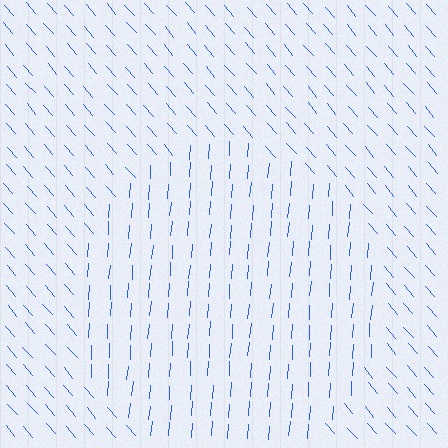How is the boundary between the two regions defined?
The boundary is defined purely by a change in line orientation (approximately 45 degrees difference). All lines are the same color and thickness.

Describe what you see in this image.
The image is filled with small blue line segments. A circle region in the image has lines oriented differently from the surrounding lines, creating a visible texture boundary.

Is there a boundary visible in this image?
Yes, there is a texture boundary formed by a change in line orientation.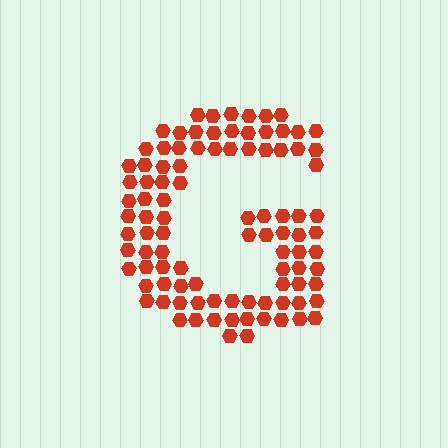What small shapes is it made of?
It is made of small hexagons.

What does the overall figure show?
The overall figure shows the letter G.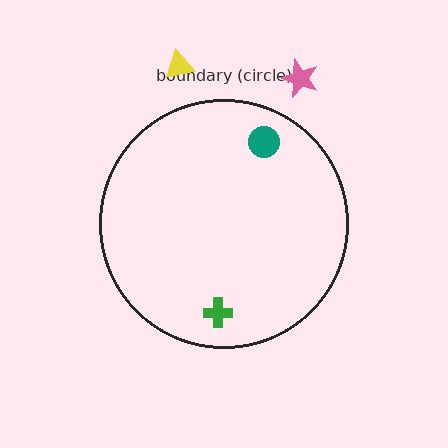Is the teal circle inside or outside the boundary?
Inside.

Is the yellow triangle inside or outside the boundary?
Outside.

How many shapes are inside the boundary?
2 inside, 2 outside.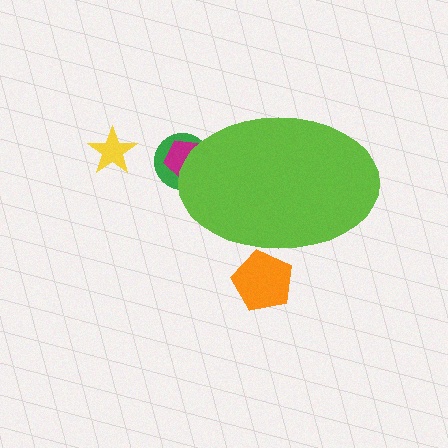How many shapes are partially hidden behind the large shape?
3 shapes are partially hidden.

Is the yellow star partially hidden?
No, the yellow star is fully visible.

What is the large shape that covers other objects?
A lime ellipse.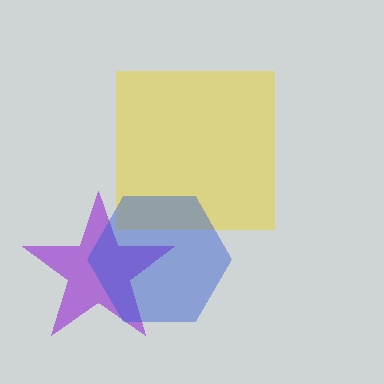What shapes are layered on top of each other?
The layered shapes are: a purple star, a yellow square, a blue hexagon.